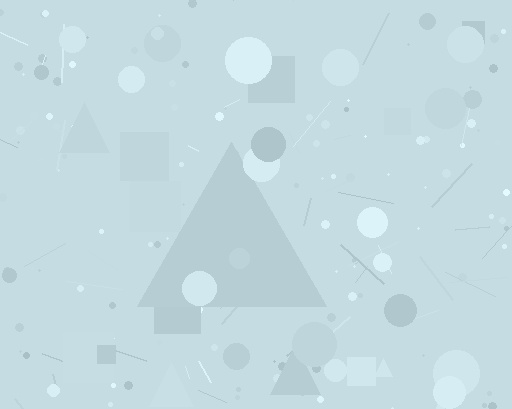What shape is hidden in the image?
A triangle is hidden in the image.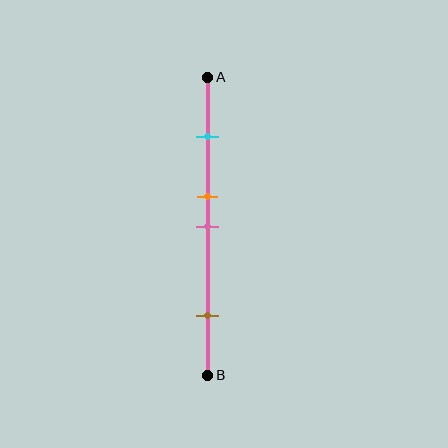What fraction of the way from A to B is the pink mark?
The pink mark is approximately 50% (0.5) of the way from A to B.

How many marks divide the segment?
There are 4 marks dividing the segment.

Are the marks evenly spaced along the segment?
No, the marks are not evenly spaced.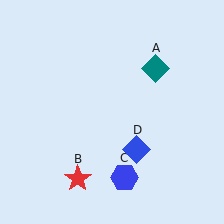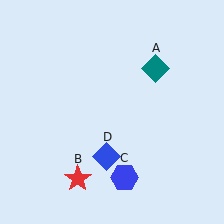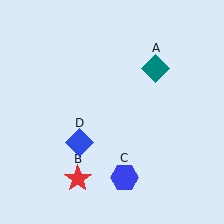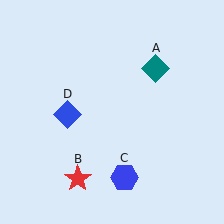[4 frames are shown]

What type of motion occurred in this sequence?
The blue diamond (object D) rotated clockwise around the center of the scene.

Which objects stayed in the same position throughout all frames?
Teal diamond (object A) and red star (object B) and blue hexagon (object C) remained stationary.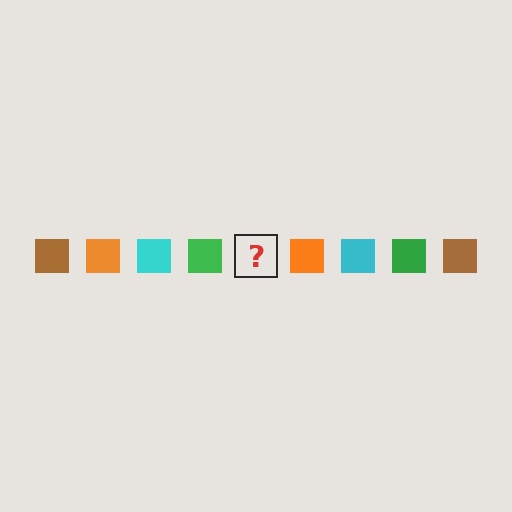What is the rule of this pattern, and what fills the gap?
The rule is that the pattern cycles through brown, orange, cyan, green squares. The gap should be filled with a brown square.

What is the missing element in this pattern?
The missing element is a brown square.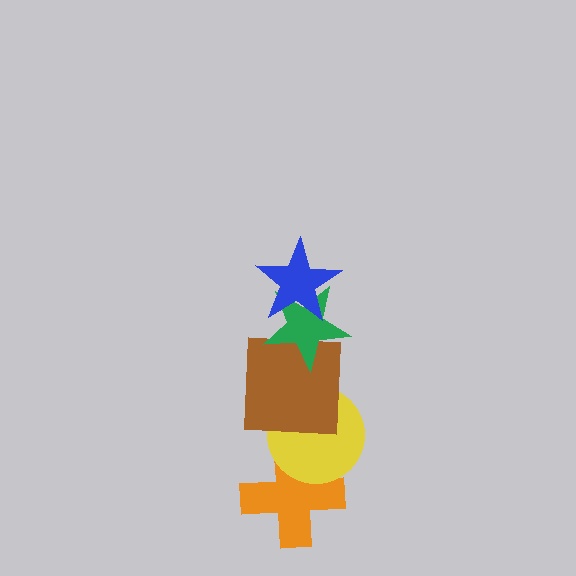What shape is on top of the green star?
The blue star is on top of the green star.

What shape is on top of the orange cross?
The yellow circle is on top of the orange cross.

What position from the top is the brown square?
The brown square is 3rd from the top.